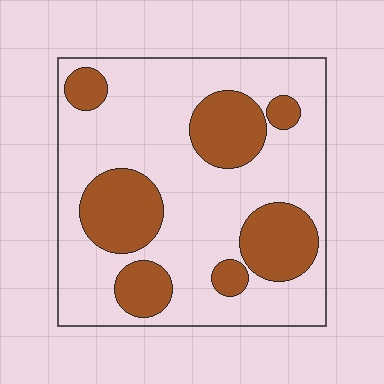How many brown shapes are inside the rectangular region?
7.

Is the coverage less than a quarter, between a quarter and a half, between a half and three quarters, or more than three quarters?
Between a quarter and a half.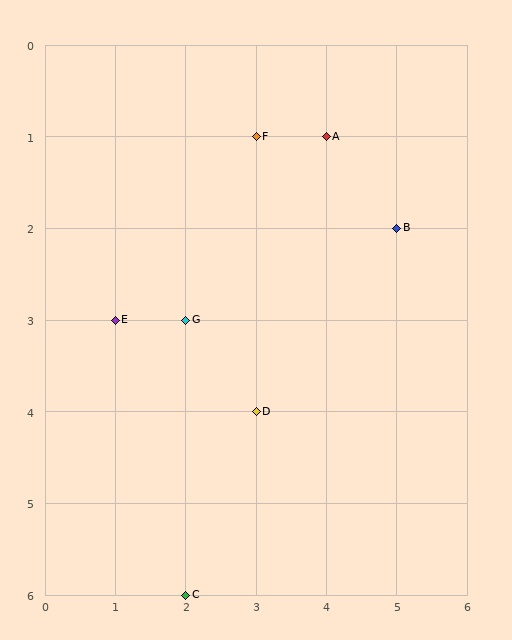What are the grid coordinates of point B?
Point B is at grid coordinates (5, 2).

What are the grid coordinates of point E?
Point E is at grid coordinates (1, 3).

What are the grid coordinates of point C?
Point C is at grid coordinates (2, 6).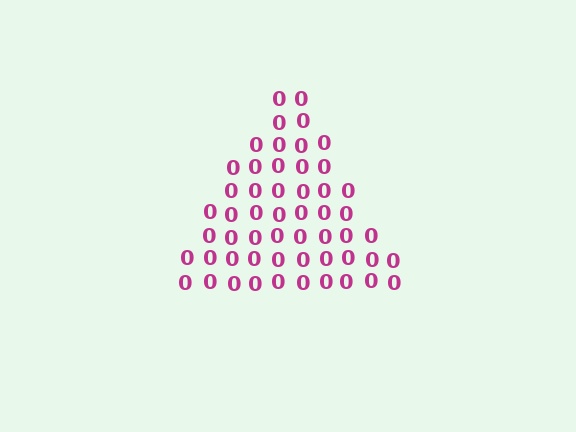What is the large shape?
The large shape is a triangle.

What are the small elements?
The small elements are digit 0's.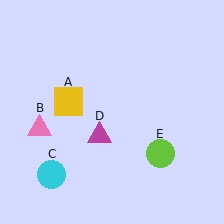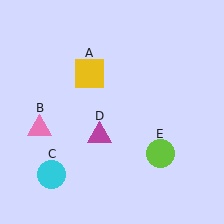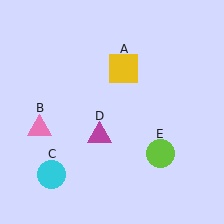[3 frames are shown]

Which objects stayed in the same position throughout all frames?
Pink triangle (object B) and cyan circle (object C) and magenta triangle (object D) and lime circle (object E) remained stationary.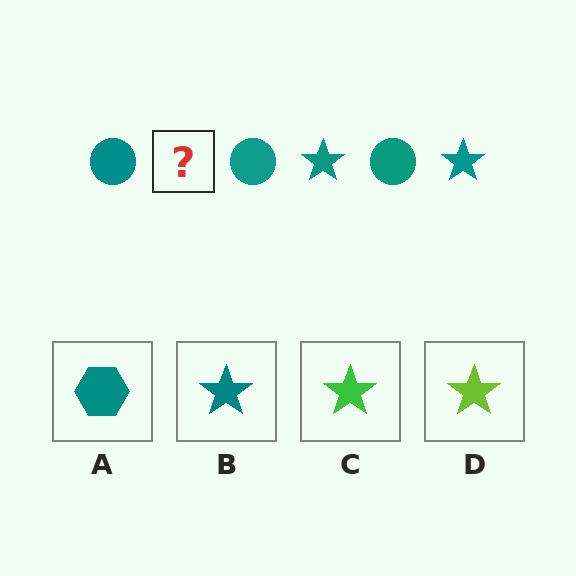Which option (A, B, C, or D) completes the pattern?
B.